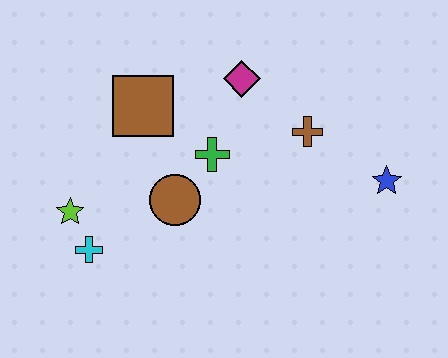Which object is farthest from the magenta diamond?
The cyan cross is farthest from the magenta diamond.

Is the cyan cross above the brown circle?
No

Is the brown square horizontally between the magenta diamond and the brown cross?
No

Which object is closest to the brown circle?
The green cross is closest to the brown circle.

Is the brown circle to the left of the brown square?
No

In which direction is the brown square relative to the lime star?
The brown square is above the lime star.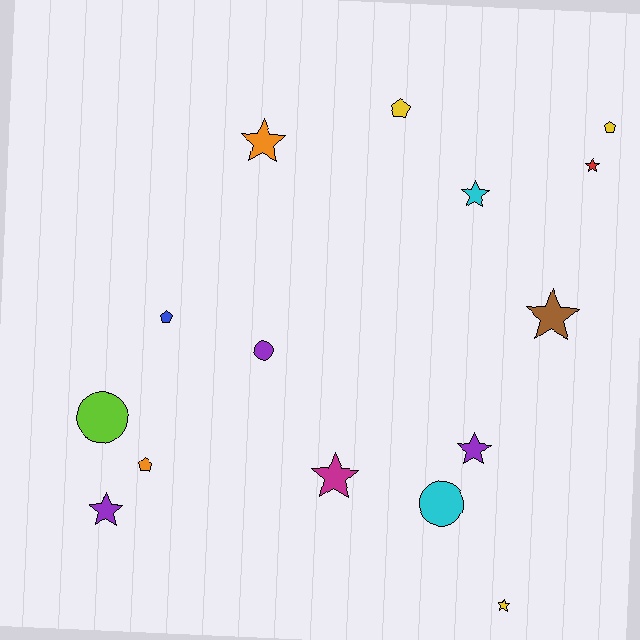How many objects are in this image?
There are 15 objects.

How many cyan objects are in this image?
There are 2 cyan objects.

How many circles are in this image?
There are 3 circles.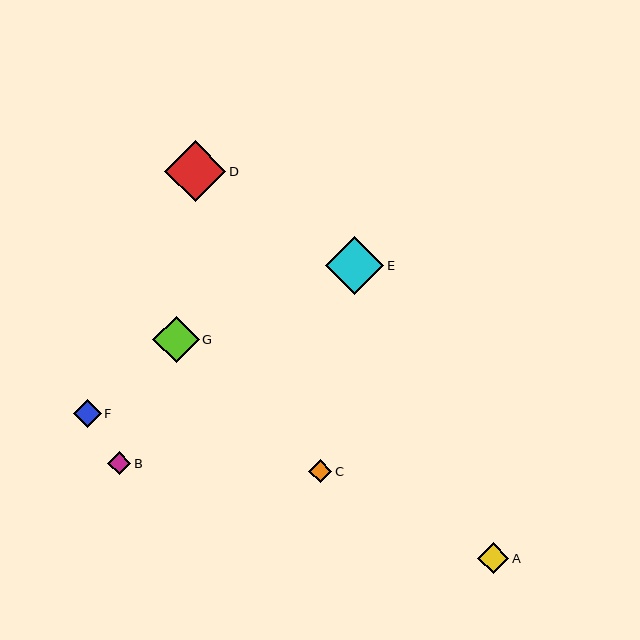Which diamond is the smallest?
Diamond B is the smallest with a size of approximately 23 pixels.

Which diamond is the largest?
Diamond D is the largest with a size of approximately 61 pixels.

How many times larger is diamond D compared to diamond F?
Diamond D is approximately 2.2 times the size of diamond F.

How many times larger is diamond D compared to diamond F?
Diamond D is approximately 2.2 times the size of diamond F.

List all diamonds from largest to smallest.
From largest to smallest: D, E, G, A, F, C, B.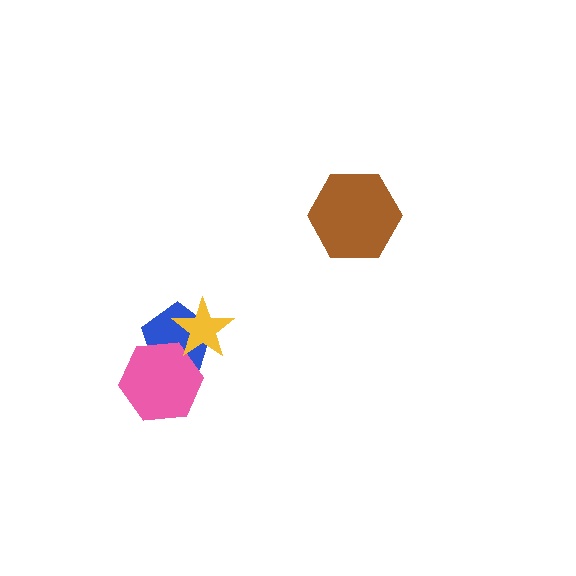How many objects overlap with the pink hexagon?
2 objects overlap with the pink hexagon.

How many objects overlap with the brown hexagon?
0 objects overlap with the brown hexagon.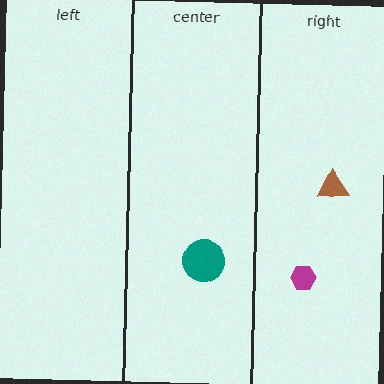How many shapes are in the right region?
2.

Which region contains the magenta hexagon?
The right region.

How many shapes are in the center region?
1.